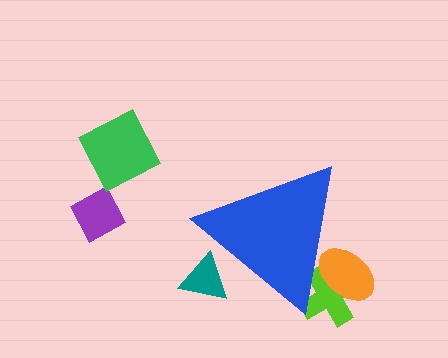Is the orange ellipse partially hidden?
Yes, the orange ellipse is partially hidden behind the blue triangle.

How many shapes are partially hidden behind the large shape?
3 shapes are partially hidden.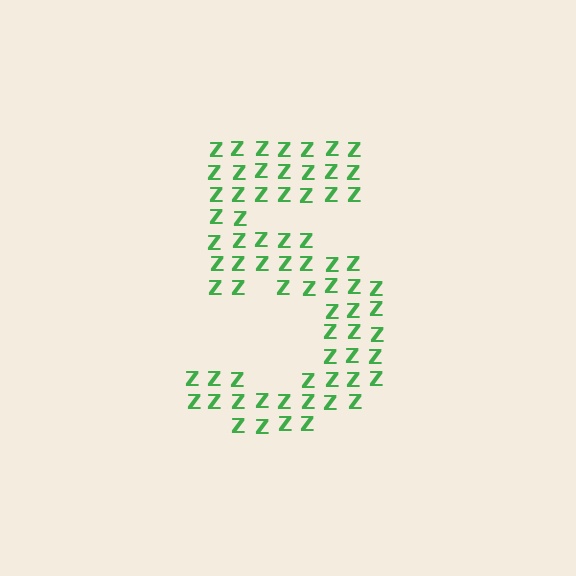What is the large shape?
The large shape is the digit 5.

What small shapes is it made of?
It is made of small letter Z's.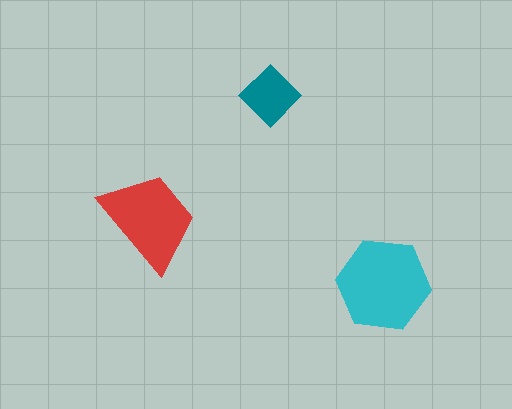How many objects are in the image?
There are 3 objects in the image.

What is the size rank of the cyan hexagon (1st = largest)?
1st.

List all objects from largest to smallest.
The cyan hexagon, the red trapezoid, the teal diamond.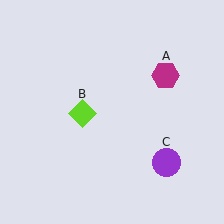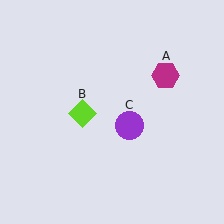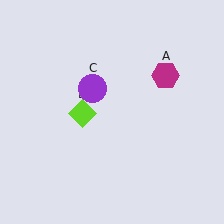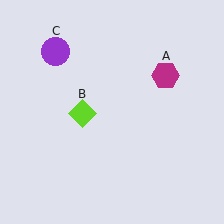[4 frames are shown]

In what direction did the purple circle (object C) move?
The purple circle (object C) moved up and to the left.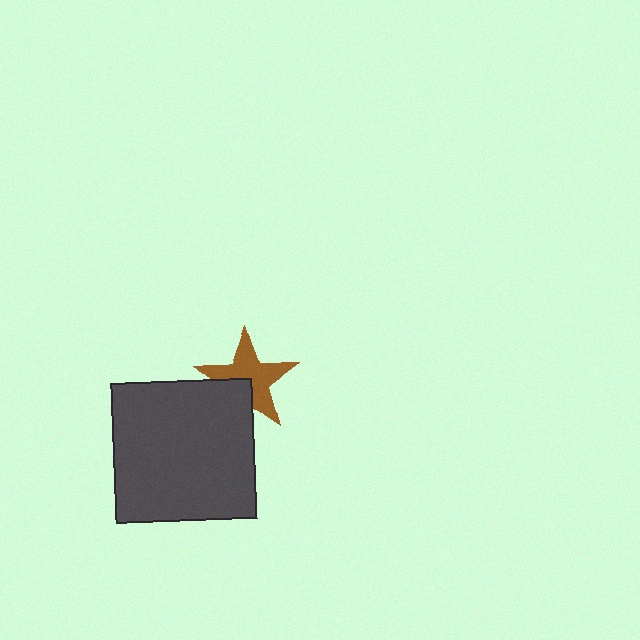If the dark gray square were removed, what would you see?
You would see the complete brown star.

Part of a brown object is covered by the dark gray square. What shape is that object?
It is a star.